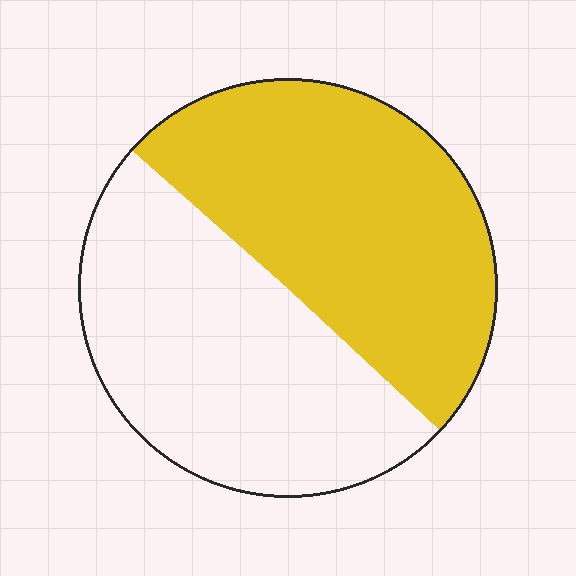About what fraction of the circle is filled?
About one half (1/2).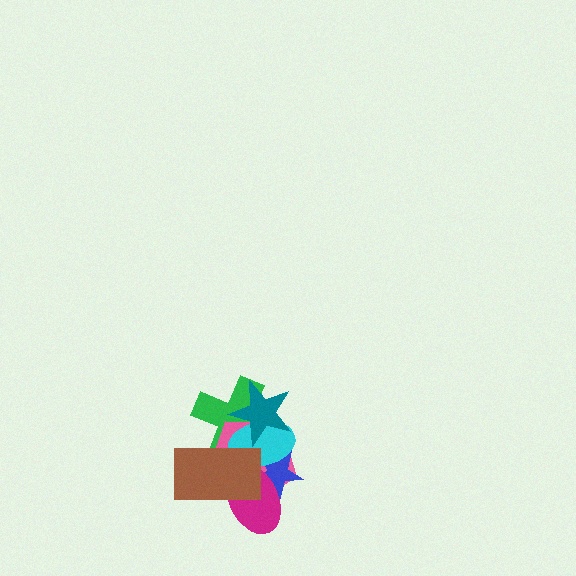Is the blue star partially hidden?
Yes, it is partially covered by another shape.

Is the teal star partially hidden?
No, no other shape covers it.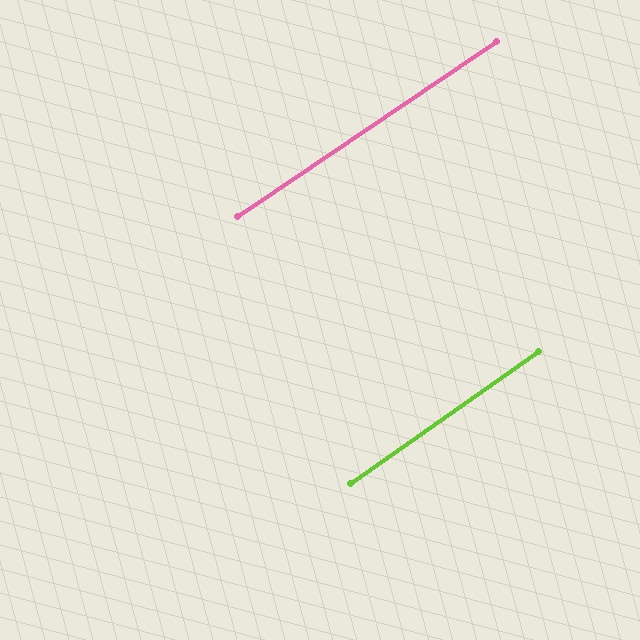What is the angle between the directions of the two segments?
Approximately 1 degree.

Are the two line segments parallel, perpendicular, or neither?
Parallel — their directions differ by only 1.0°.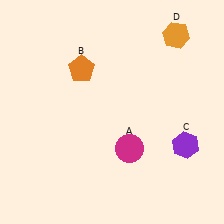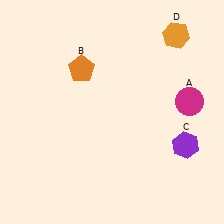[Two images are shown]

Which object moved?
The magenta circle (A) moved right.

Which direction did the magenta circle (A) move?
The magenta circle (A) moved right.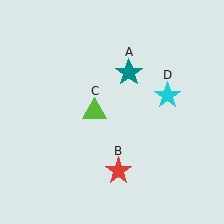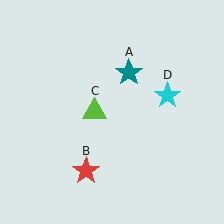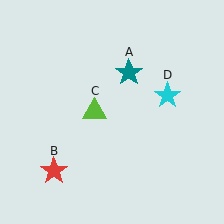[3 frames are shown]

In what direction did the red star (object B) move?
The red star (object B) moved left.